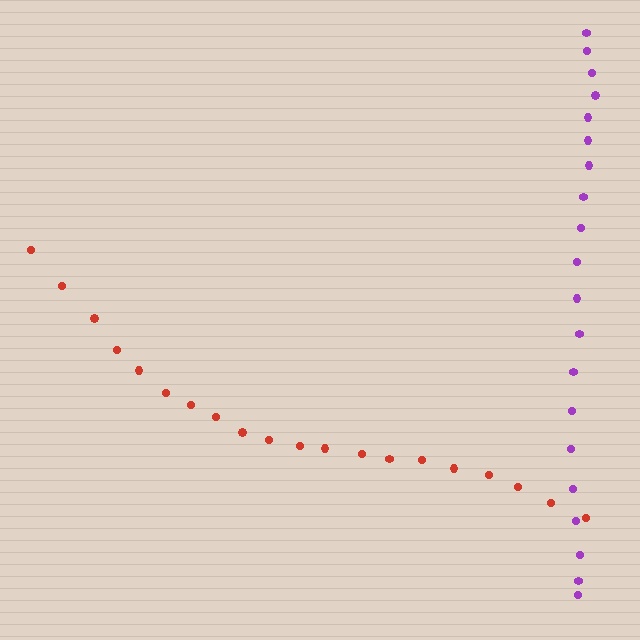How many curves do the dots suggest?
There are 2 distinct paths.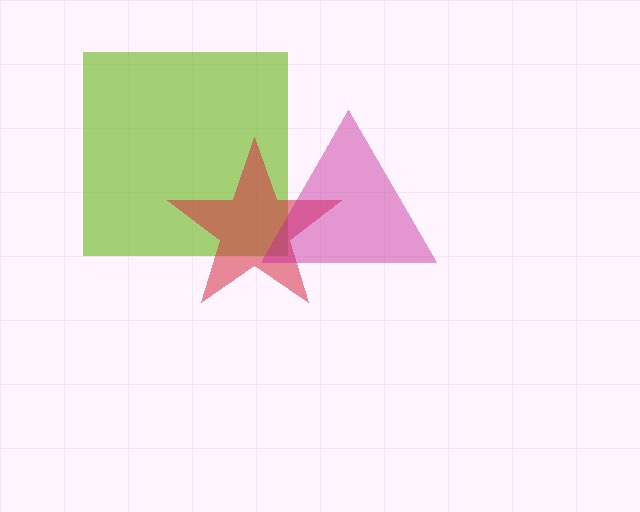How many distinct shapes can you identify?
There are 3 distinct shapes: a lime square, a red star, a magenta triangle.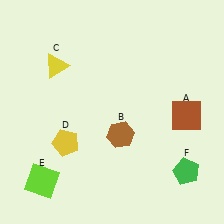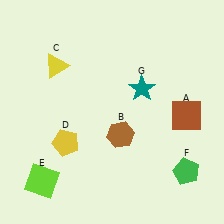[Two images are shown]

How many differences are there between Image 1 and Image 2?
There is 1 difference between the two images.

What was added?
A teal star (G) was added in Image 2.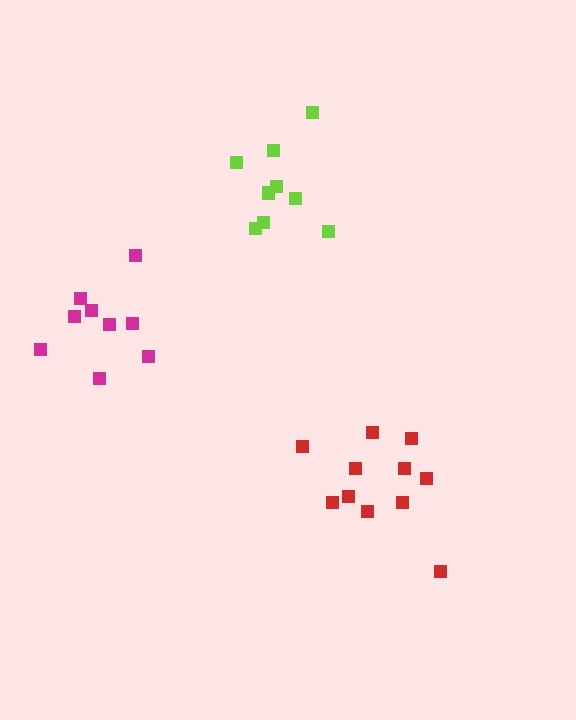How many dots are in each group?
Group 1: 11 dots, Group 2: 9 dots, Group 3: 9 dots (29 total).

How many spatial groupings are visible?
There are 3 spatial groupings.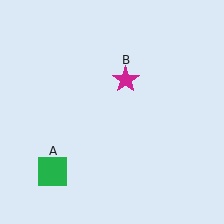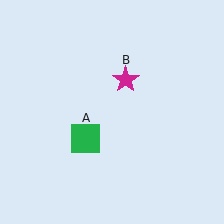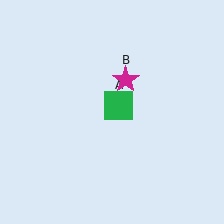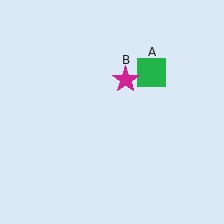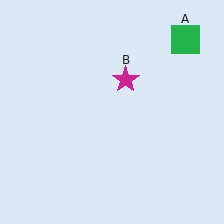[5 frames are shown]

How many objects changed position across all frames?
1 object changed position: green square (object A).